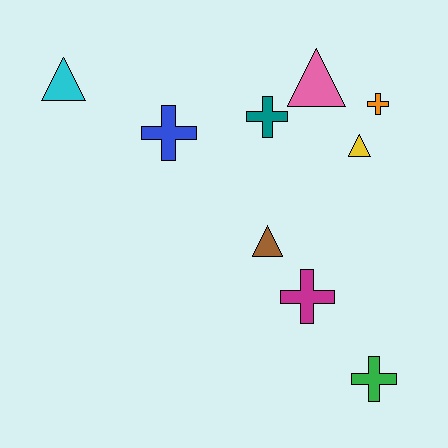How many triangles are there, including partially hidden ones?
There are 4 triangles.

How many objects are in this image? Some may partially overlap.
There are 9 objects.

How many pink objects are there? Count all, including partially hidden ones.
There is 1 pink object.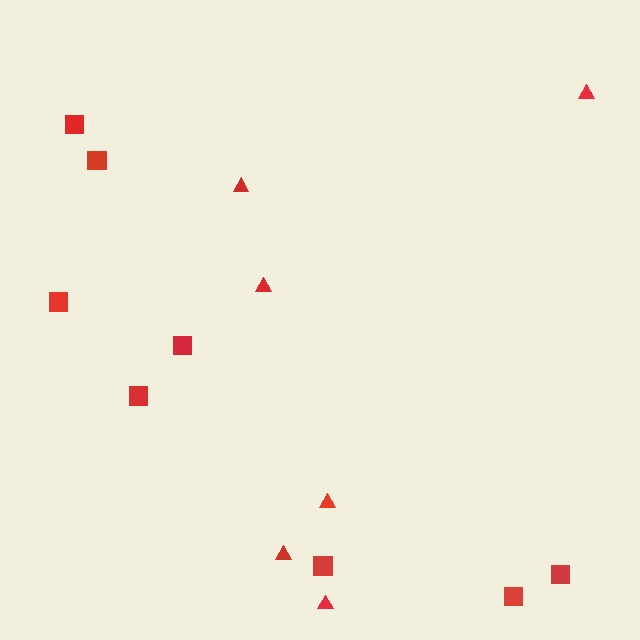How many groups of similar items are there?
There are 2 groups: one group of triangles (6) and one group of squares (8).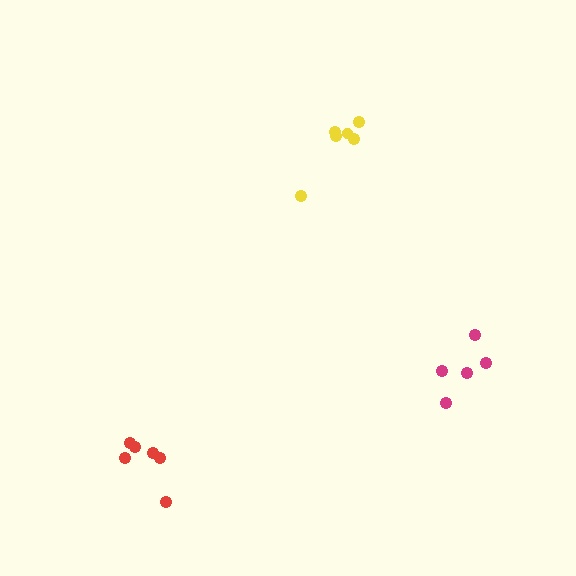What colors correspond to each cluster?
The clusters are colored: magenta, red, yellow.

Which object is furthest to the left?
The red cluster is leftmost.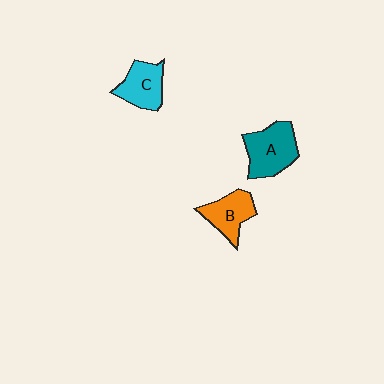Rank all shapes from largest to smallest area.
From largest to smallest: A (teal), C (cyan), B (orange).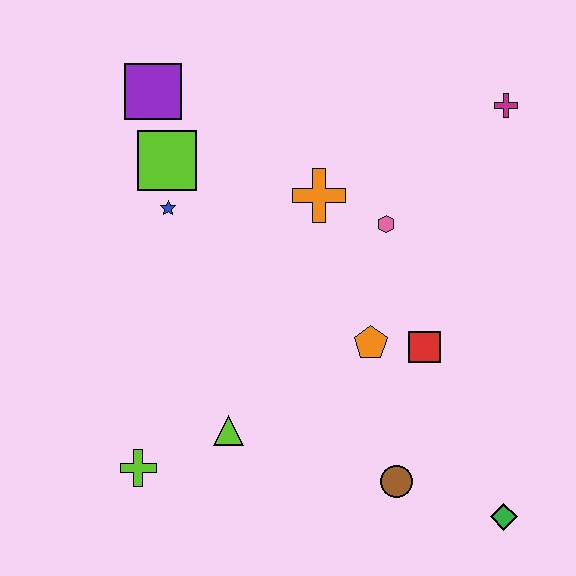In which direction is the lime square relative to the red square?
The lime square is to the left of the red square.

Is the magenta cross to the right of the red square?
Yes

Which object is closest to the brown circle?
The green diamond is closest to the brown circle.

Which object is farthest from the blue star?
The green diamond is farthest from the blue star.